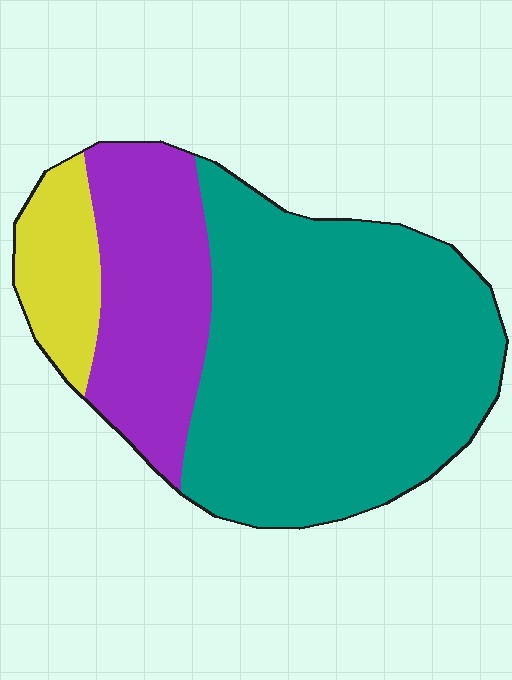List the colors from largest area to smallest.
From largest to smallest: teal, purple, yellow.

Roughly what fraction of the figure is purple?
Purple takes up between a sixth and a third of the figure.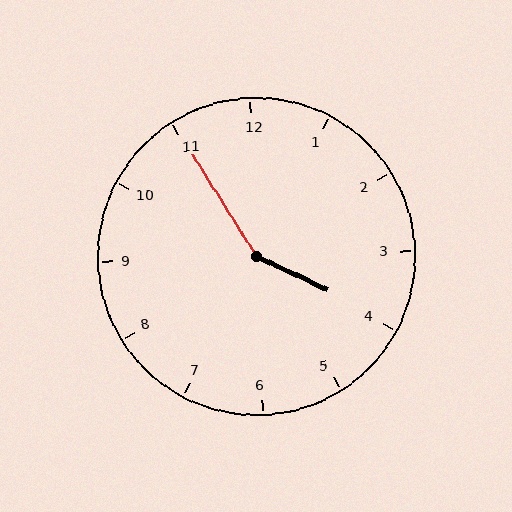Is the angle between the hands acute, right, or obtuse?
It is obtuse.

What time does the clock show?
3:55.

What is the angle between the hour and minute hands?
Approximately 148 degrees.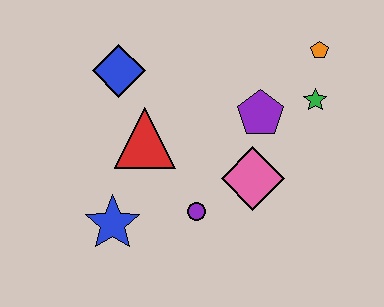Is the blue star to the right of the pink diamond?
No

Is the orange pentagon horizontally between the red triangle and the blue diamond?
No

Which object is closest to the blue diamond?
The red triangle is closest to the blue diamond.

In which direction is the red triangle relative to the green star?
The red triangle is to the left of the green star.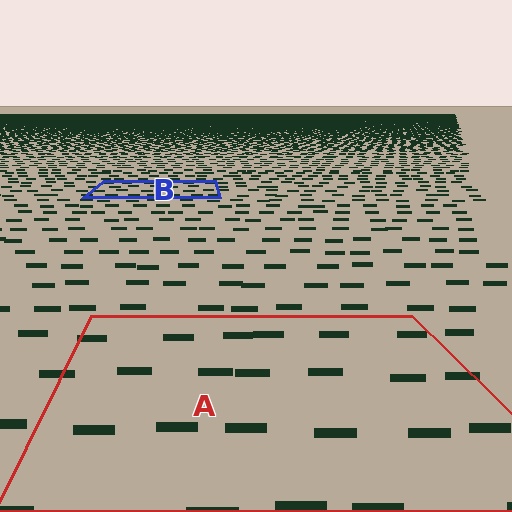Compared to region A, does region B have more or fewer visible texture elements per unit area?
Region B has more texture elements per unit area — they are packed more densely because it is farther away.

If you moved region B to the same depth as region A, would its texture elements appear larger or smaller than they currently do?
They would appear larger. At a closer depth, the same texture elements are projected at a bigger on-screen size.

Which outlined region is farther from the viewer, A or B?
Region B is farther from the viewer — the texture elements inside it appear smaller and more densely packed.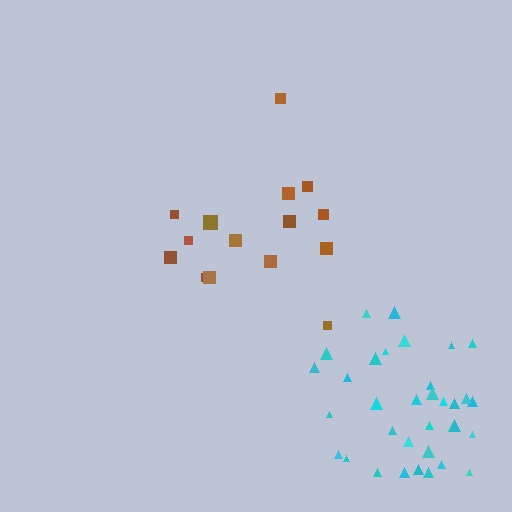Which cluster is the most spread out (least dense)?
Brown.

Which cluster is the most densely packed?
Cyan.